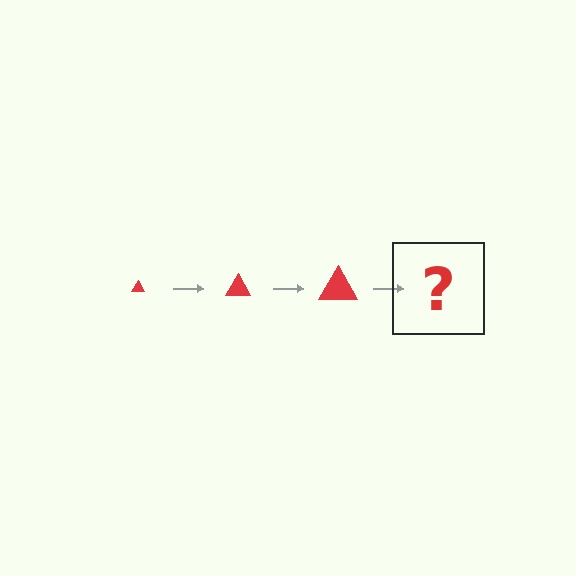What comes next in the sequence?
The next element should be a red triangle, larger than the previous one.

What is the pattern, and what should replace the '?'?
The pattern is that the triangle gets progressively larger each step. The '?' should be a red triangle, larger than the previous one.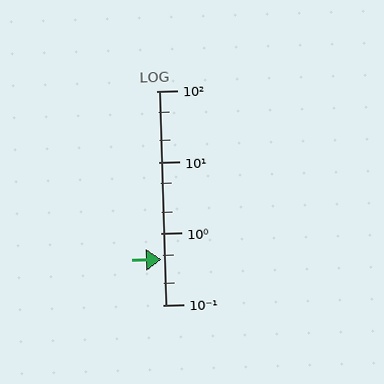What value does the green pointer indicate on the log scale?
The pointer indicates approximately 0.43.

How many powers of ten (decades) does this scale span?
The scale spans 3 decades, from 0.1 to 100.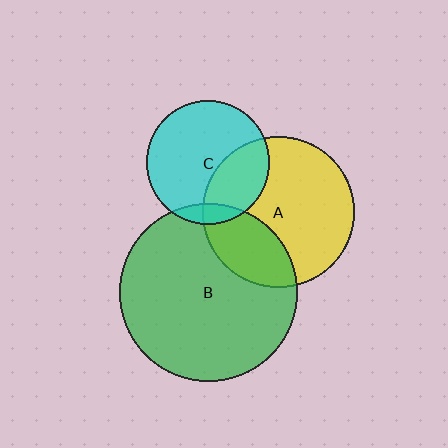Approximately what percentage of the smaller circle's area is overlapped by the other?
Approximately 10%.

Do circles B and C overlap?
Yes.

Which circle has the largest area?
Circle B (green).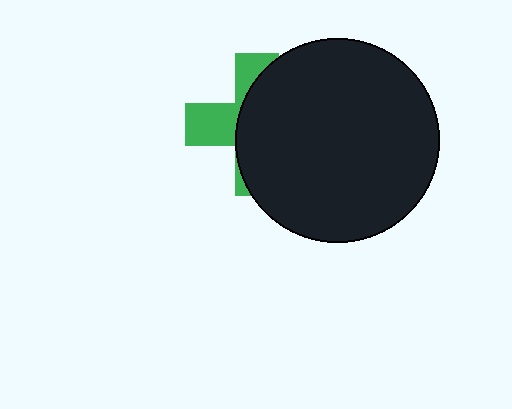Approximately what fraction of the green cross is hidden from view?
Roughly 66% of the green cross is hidden behind the black circle.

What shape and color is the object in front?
The object in front is a black circle.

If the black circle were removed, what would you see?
You would see the complete green cross.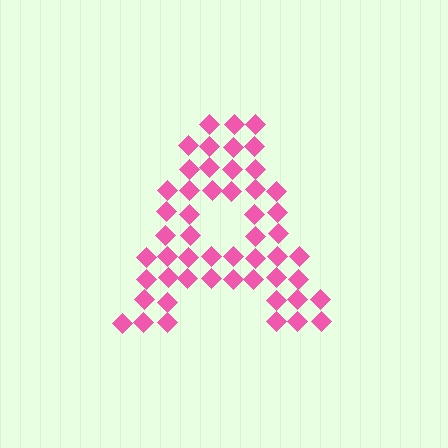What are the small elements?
The small elements are diamonds.